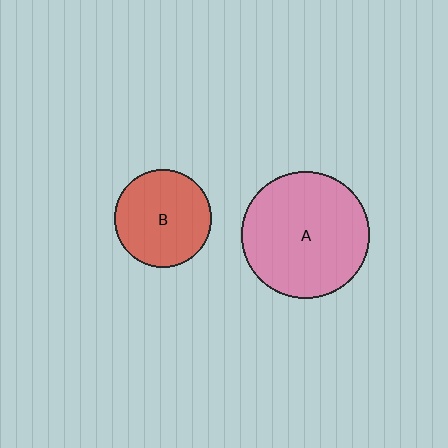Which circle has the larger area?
Circle A (pink).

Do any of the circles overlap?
No, none of the circles overlap.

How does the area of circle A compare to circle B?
Approximately 1.7 times.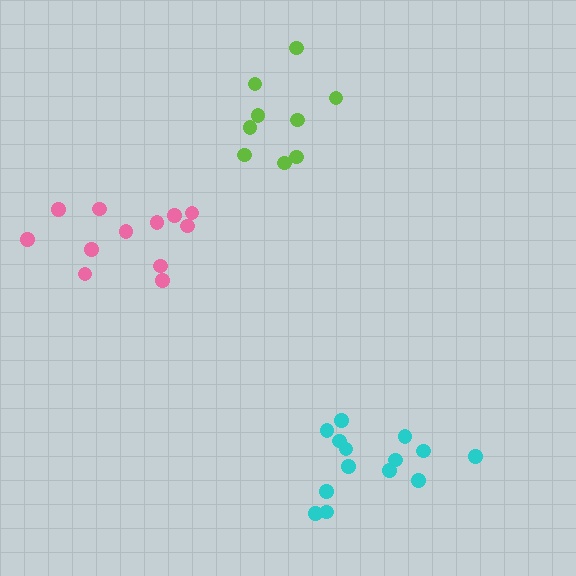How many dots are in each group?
Group 1: 14 dots, Group 2: 12 dots, Group 3: 9 dots (35 total).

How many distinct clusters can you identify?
There are 3 distinct clusters.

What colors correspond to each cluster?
The clusters are colored: cyan, pink, lime.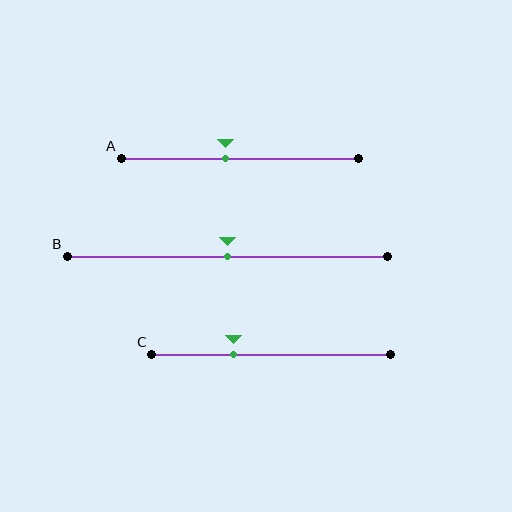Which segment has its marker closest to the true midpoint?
Segment B has its marker closest to the true midpoint.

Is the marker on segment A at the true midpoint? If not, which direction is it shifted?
No, the marker on segment A is shifted to the left by about 6% of the segment length.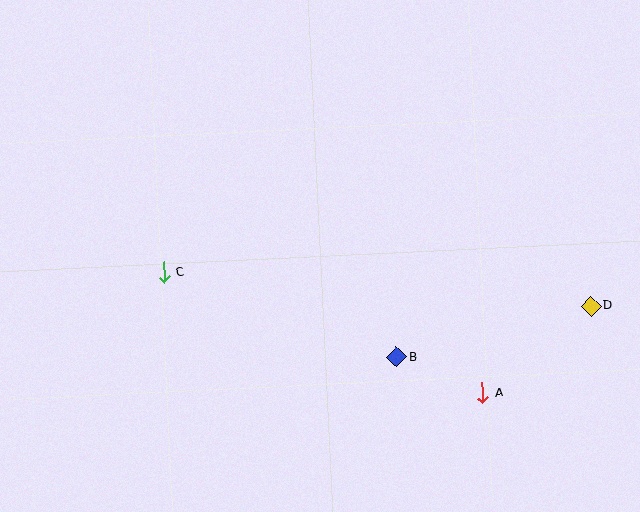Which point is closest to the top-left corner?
Point C is closest to the top-left corner.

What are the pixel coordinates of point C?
Point C is at (164, 272).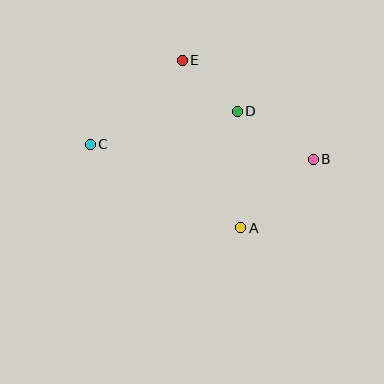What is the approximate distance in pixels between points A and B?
The distance between A and B is approximately 100 pixels.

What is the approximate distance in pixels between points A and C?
The distance between A and C is approximately 172 pixels.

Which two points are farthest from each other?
Points B and C are farthest from each other.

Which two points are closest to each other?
Points D and E are closest to each other.